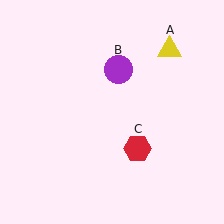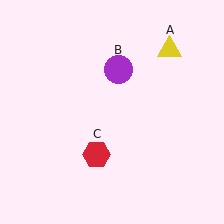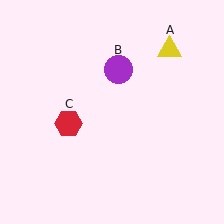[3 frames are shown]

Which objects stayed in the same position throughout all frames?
Yellow triangle (object A) and purple circle (object B) remained stationary.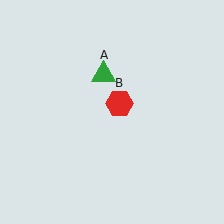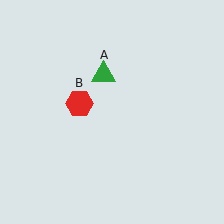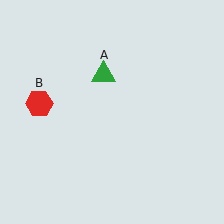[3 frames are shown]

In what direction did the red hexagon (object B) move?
The red hexagon (object B) moved left.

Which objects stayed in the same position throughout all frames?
Green triangle (object A) remained stationary.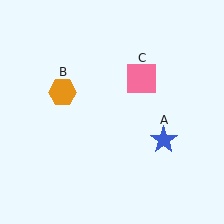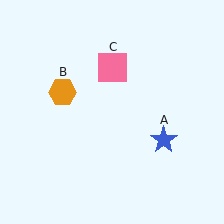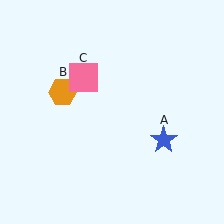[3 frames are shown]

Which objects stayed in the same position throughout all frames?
Blue star (object A) and orange hexagon (object B) remained stationary.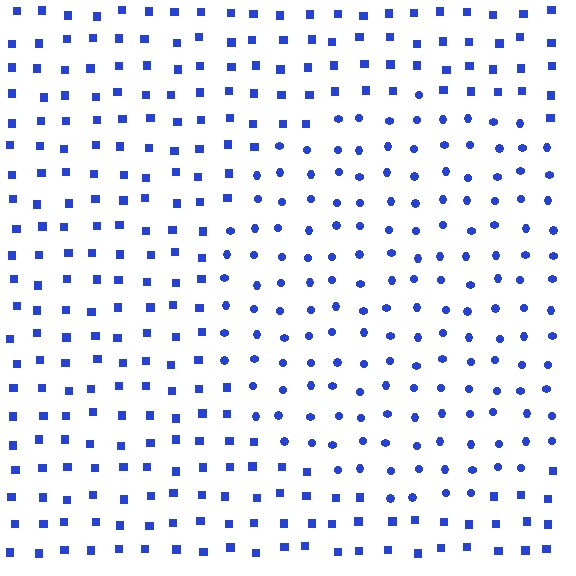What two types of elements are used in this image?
The image uses circles inside the circle region and squares outside it.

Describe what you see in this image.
The image is filled with small blue elements arranged in a uniform grid. A circle-shaped region contains circles, while the surrounding area contains squares. The boundary is defined purely by the change in element shape.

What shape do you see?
I see a circle.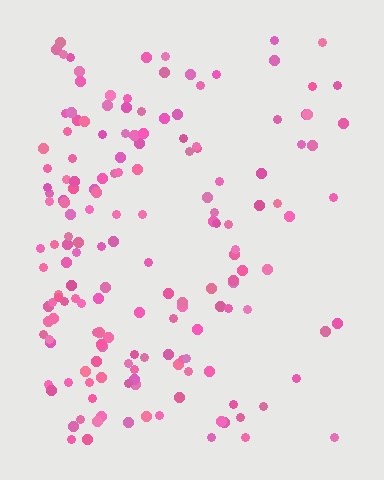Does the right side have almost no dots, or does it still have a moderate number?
Still a moderate number, just noticeably fewer than the left.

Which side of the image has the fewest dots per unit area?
The right.